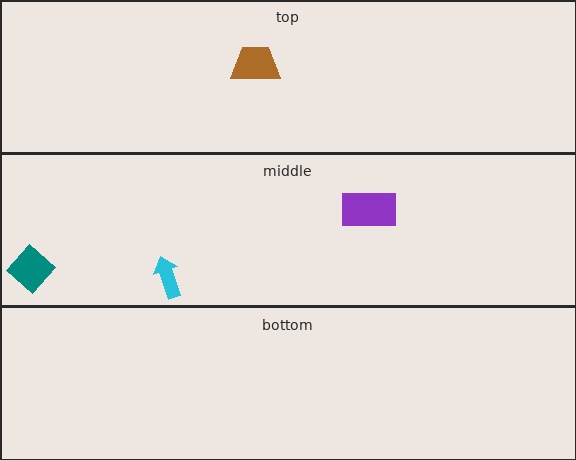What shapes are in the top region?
The brown trapezoid.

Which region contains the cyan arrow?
The middle region.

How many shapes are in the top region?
1.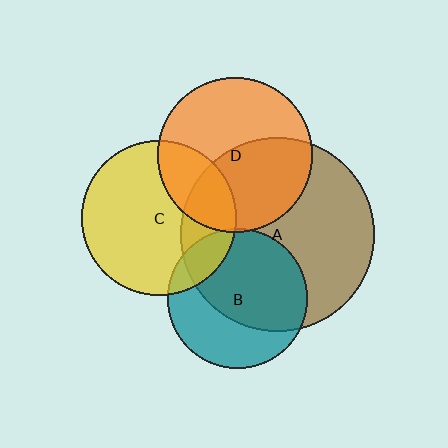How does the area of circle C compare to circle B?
Approximately 1.2 times.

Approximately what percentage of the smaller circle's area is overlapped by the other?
Approximately 60%.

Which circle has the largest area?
Circle A (brown).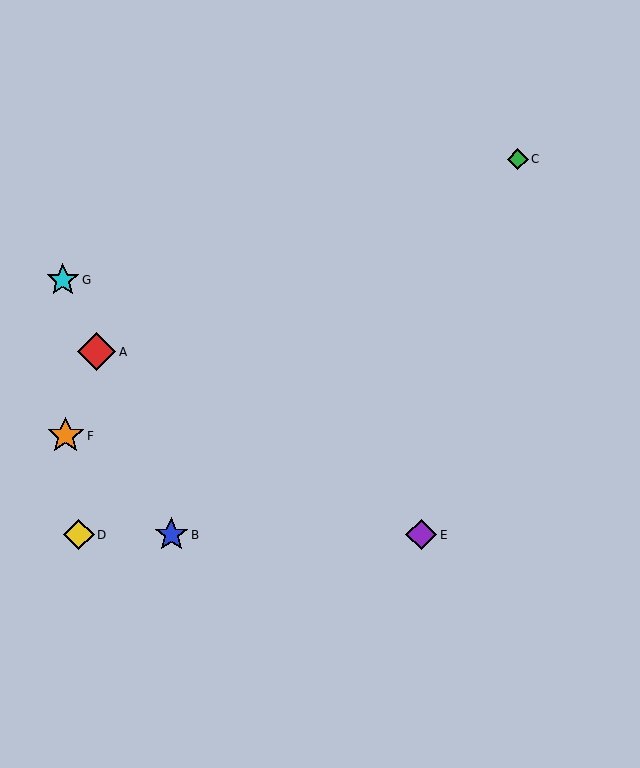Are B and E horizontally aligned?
Yes, both are at y≈535.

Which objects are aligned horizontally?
Objects B, D, E are aligned horizontally.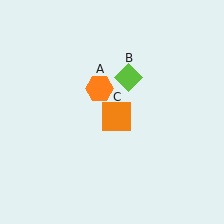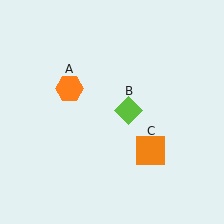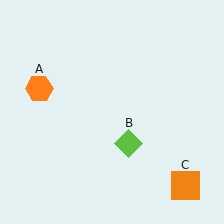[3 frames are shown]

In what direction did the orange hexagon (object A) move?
The orange hexagon (object A) moved left.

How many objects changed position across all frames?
3 objects changed position: orange hexagon (object A), lime diamond (object B), orange square (object C).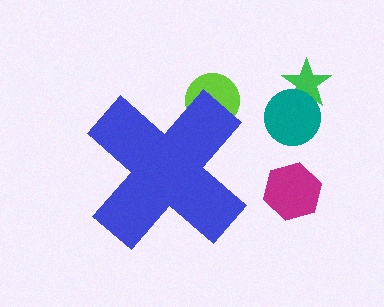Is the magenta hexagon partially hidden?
No, the magenta hexagon is fully visible.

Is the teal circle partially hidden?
No, the teal circle is fully visible.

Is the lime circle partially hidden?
Yes, the lime circle is partially hidden behind the blue cross.